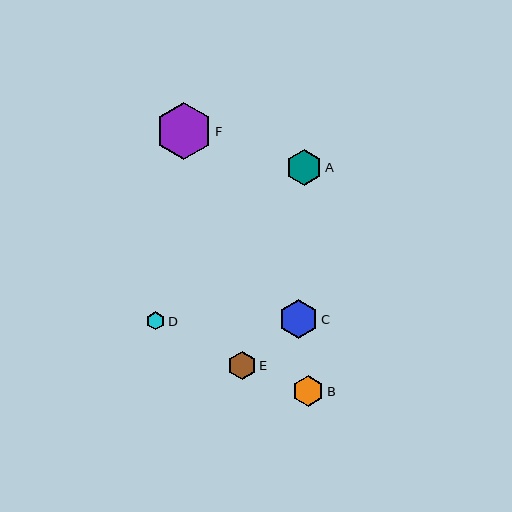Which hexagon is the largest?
Hexagon F is the largest with a size of approximately 57 pixels.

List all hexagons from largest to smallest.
From largest to smallest: F, C, A, B, E, D.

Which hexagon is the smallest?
Hexagon D is the smallest with a size of approximately 19 pixels.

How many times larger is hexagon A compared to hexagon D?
Hexagon A is approximately 1.9 times the size of hexagon D.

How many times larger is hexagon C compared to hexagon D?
Hexagon C is approximately 2.1 times the size of hexagon D.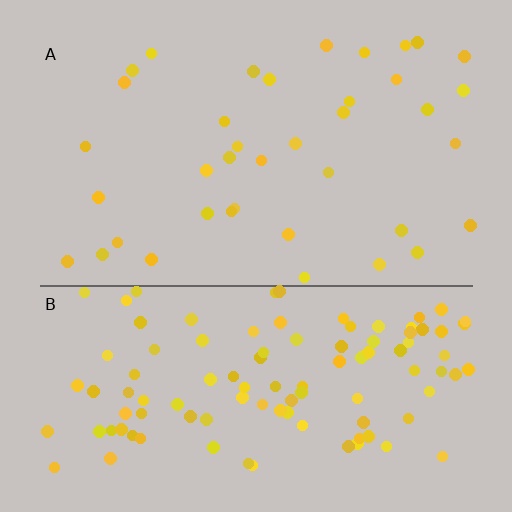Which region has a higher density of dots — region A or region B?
B (the bottom).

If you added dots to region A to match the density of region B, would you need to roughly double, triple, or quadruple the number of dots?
Approximately triple.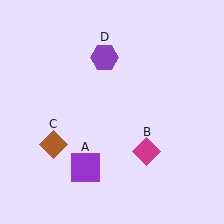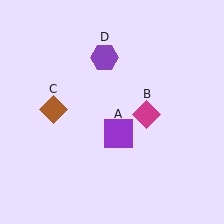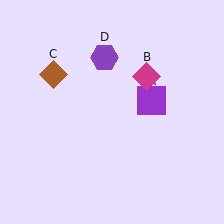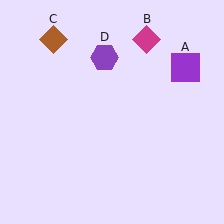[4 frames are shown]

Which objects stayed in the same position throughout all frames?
Purple hexagon (object D) remained stationary.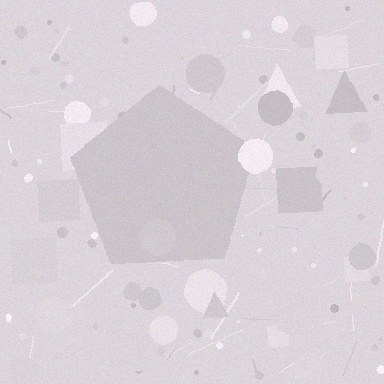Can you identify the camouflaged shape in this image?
The camouflaged shape is a pentagon.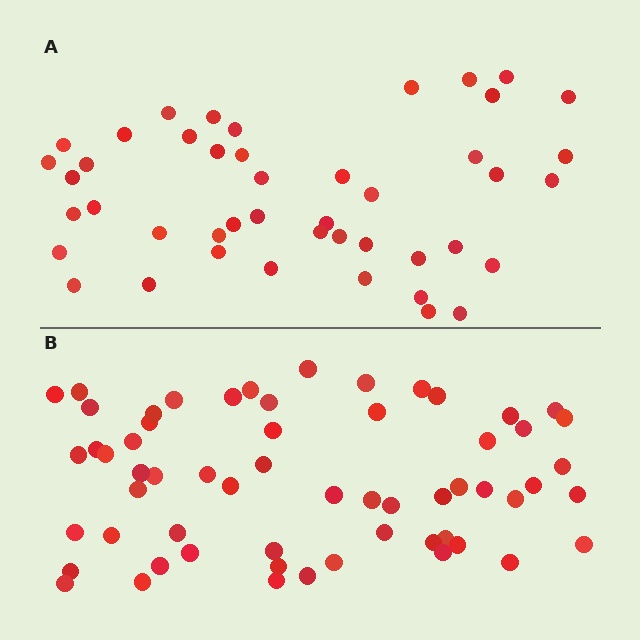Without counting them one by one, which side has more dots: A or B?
Region B (the bottom region) has more dots.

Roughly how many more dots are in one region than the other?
Region B has approximately 15 more dots than region A.